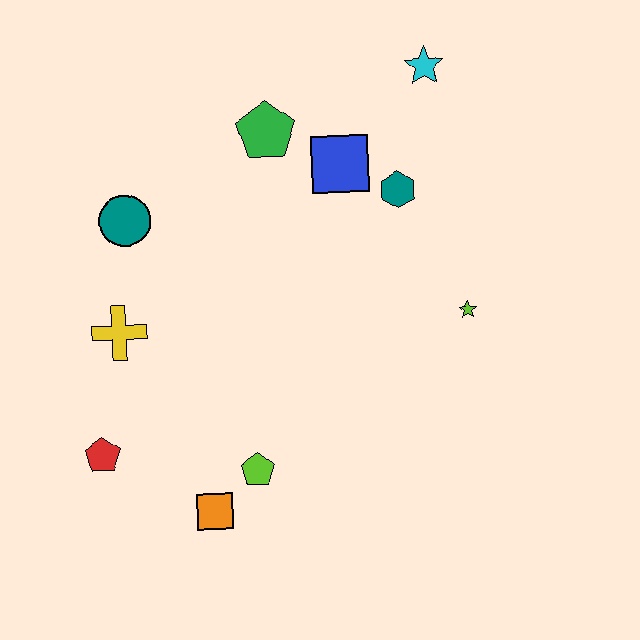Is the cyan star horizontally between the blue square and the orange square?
No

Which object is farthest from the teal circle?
The lime star is farthest from the teal circle.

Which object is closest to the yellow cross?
The teal circle is closest to the yellow cross.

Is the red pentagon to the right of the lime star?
No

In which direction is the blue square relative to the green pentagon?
The blue square is to the right of the green pentagon.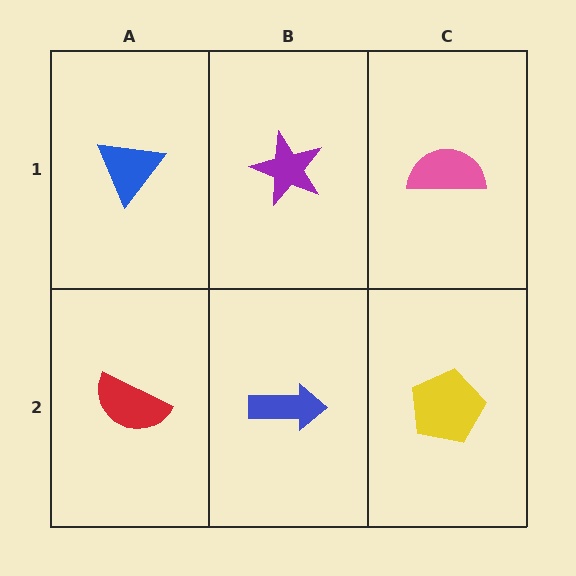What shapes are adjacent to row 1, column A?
A red semicircle (row 2, column A), a purple star (row 1, column B).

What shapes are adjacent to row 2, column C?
A pink semicircle (row 1, column C), a blue arrow (row 2, column B).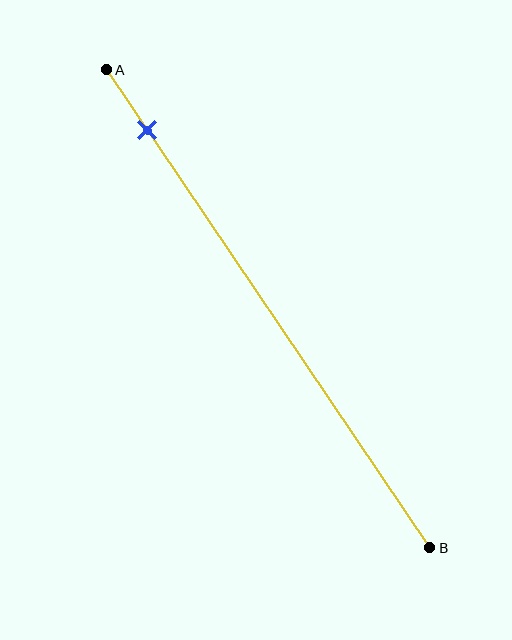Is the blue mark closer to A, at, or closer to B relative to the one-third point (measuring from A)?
The blue mark is closer to point A than the one-third point of segment AB.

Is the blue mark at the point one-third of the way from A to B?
No, the mark is at about 15% from A, not at the 33% one-third point.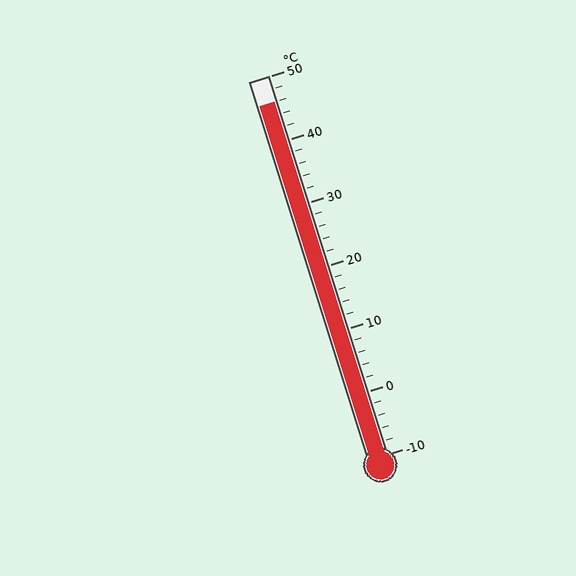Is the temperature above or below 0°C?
The temperature is above 0°C.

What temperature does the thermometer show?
The thermometer shows approximately 46°C.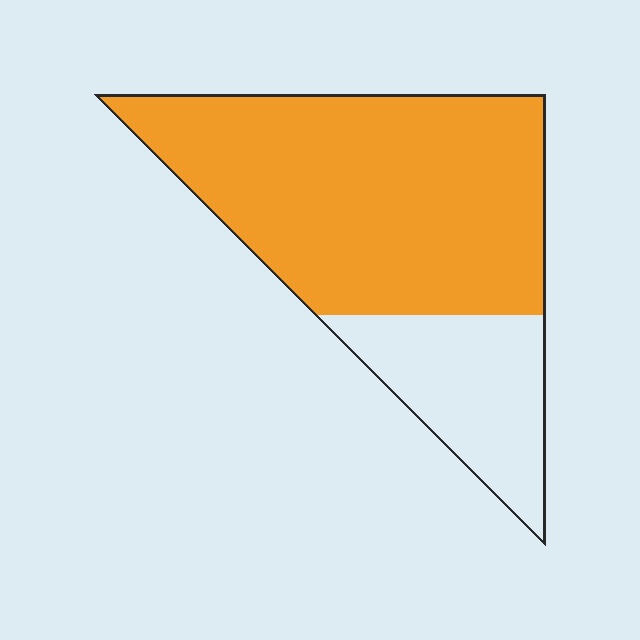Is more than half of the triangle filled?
Yes.